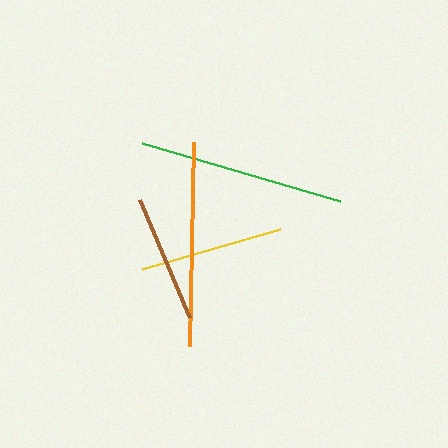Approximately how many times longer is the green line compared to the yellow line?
The green line is approximately 1.4 times the length of the yellow line.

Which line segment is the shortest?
The brown line is the shortest at approximately 128 pixels.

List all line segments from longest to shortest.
From longest to shortest: green, orange, yellow, brown.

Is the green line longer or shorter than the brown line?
The green line is longer than the brown line.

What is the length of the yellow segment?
The yellow segment is approximately 144 pixels long.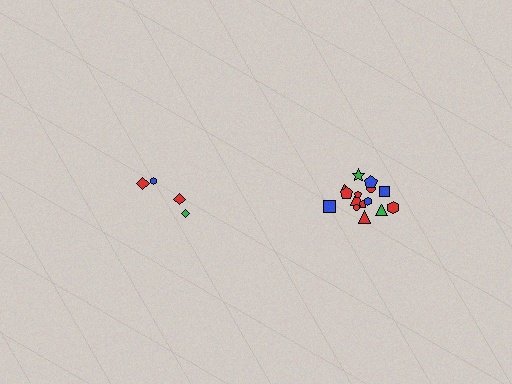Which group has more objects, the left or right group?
The right group.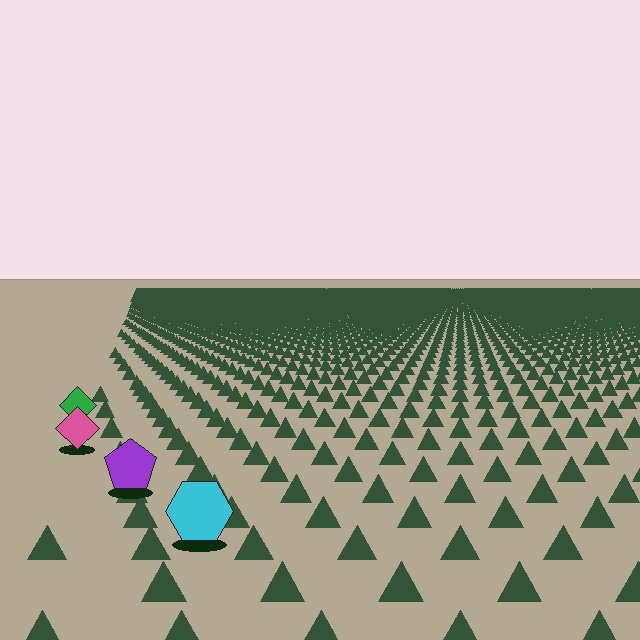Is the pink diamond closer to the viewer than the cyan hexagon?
No. The cyan hexagon is closer — you can tell from the texture gradient: the ground texture is coarser near it.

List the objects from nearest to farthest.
From nearest to farthest: the cyan hexagon, the purple pentagon, the pink diamond, the green diamond.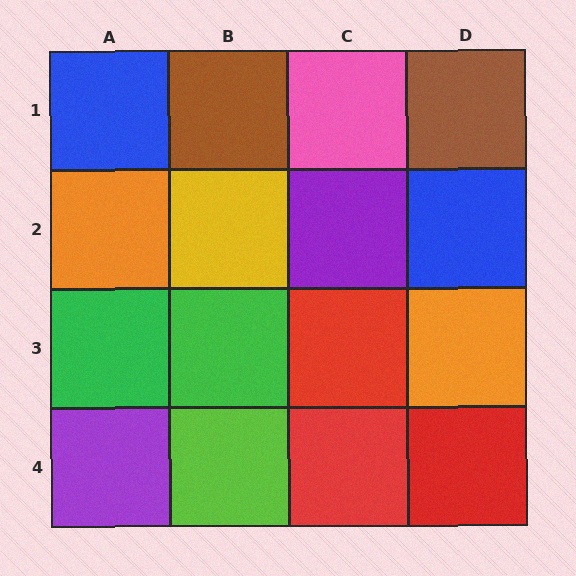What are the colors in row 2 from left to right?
Orange, yellow, purple, blue.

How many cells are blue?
2 cells are blue.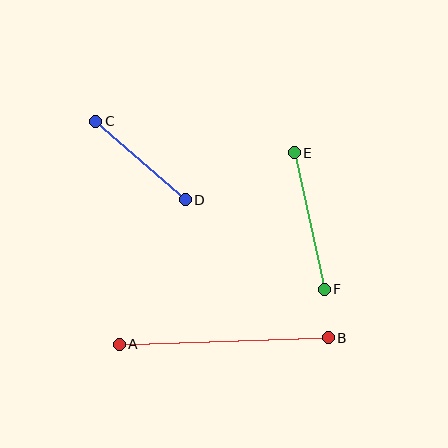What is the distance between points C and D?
The distance is approximately 119 pixels.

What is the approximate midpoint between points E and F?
The midpoint is at approximately (309, 221) pixels.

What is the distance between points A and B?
The distance is approximately 209 pixels.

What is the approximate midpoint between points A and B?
The midpoint is at approximately (224, 341) pixels.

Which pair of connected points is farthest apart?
Points A and B are farthest apart.